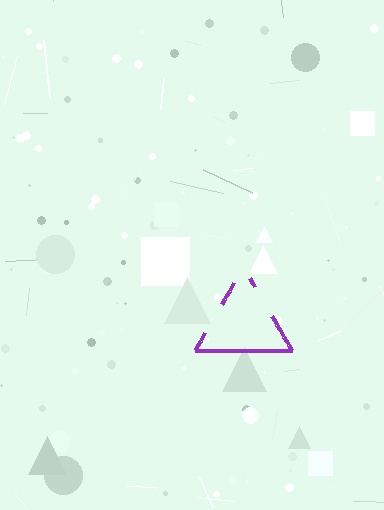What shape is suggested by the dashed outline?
The dashed outline suggests a triangle.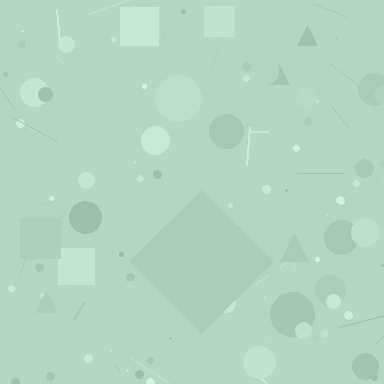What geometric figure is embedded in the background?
A diamond is embedded in the background.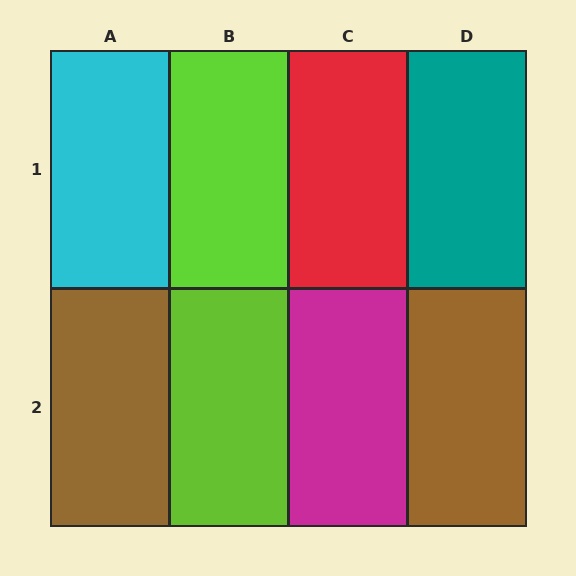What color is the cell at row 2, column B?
Lime.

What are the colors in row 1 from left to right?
Cyan, lime, red, teal.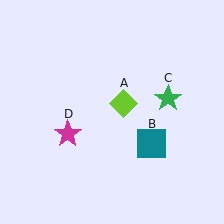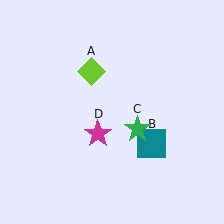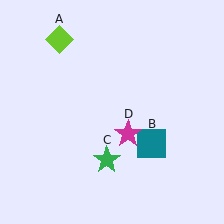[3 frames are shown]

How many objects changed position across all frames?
3 objects changed position: lime diamond (object A), green star (object C), magenta star (object D).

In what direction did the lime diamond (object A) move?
The lime diamond (object A) moved up and to the left.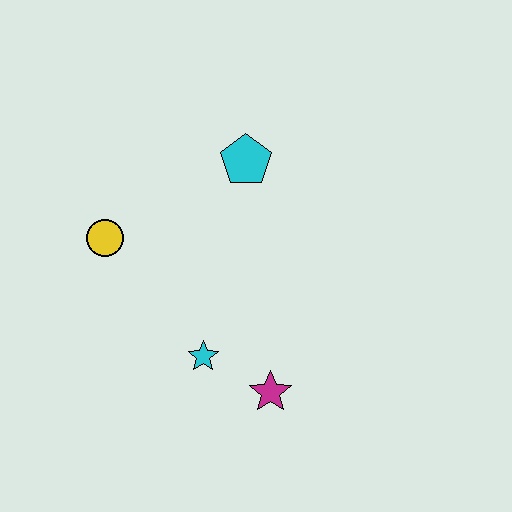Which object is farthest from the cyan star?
The cyan pentagon is farthest from the cyan star.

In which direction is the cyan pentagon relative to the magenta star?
The cyan pentagon is above the magenta star.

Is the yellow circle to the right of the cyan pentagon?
No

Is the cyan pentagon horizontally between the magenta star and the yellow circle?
Yes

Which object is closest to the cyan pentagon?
The yellow circle is closest to the cyan pentagon.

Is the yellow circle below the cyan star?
No